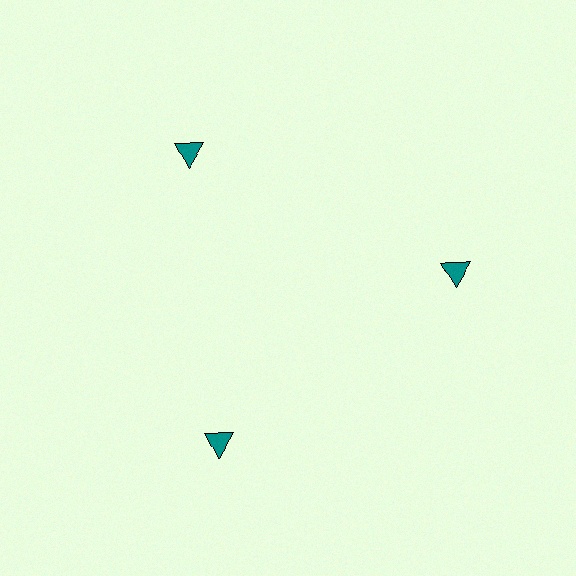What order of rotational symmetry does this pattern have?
This pattern has 3-fold rotational symmetry.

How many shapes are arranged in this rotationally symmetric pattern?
There are 3 shapes, arranged in 3 groups of 1.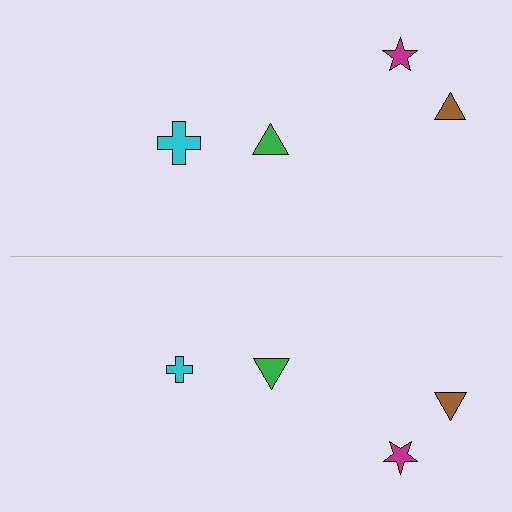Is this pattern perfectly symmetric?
No, the pattern is not perfectly symmetric. The cyan cross on the bottom side has a different size than its mirror counterpart.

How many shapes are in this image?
There are 8 shapes in this image.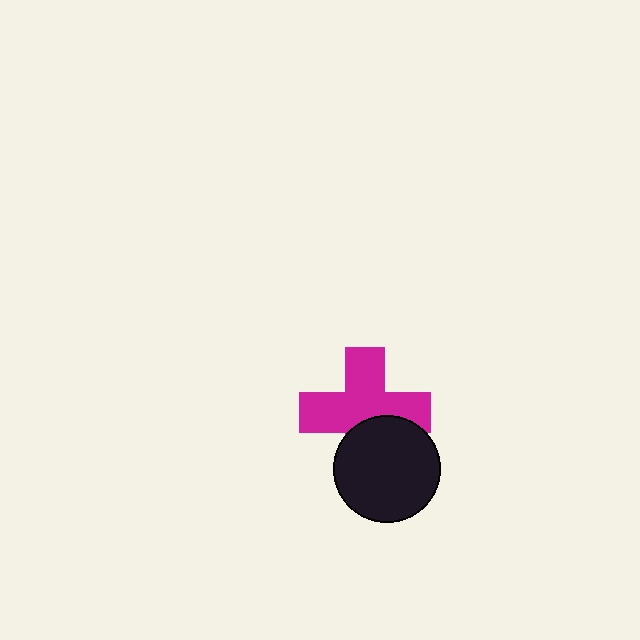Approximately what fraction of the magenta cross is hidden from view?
Roughly 31% of the magenta cross is hidden behind the black circle.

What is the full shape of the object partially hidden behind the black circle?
The partially hidden object is a magenta cross.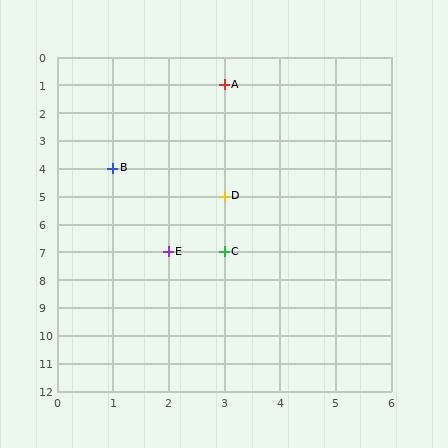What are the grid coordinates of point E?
Point E is at grid coordinates (2, 7).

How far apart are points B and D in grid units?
Points B and D are 2 columns and 1 row apart (about 2.2 grid units diagonally).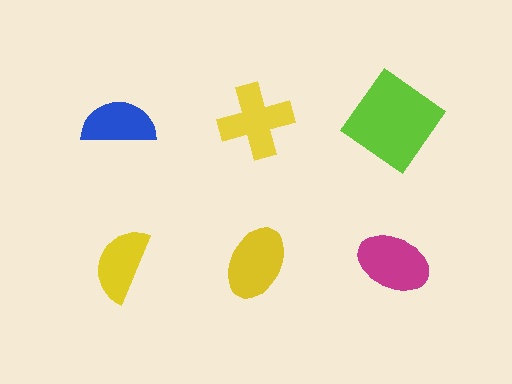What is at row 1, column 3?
A lime diamond.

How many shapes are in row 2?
3 shapes.